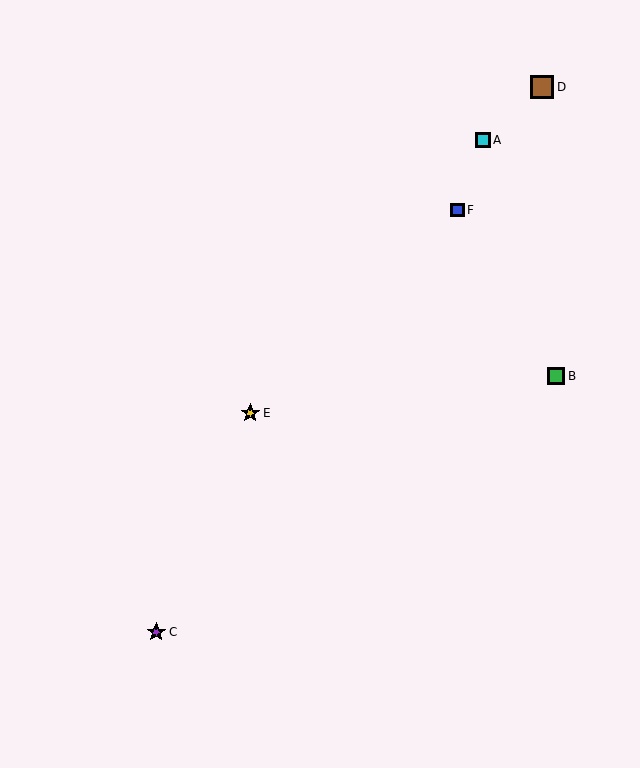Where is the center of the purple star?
The center of the purple star is at (156, 632).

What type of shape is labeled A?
Shape A is a cyan square.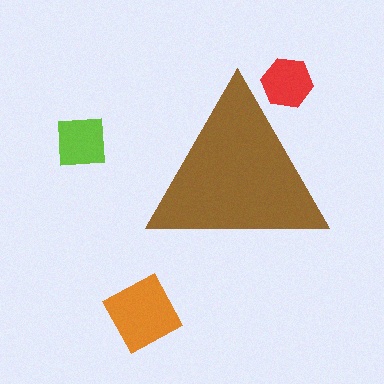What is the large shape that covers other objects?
A brown triangle.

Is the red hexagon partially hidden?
Yes, the red hexagon is partially hidden behind the brown triangle.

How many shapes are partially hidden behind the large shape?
1 shape is partially hidden.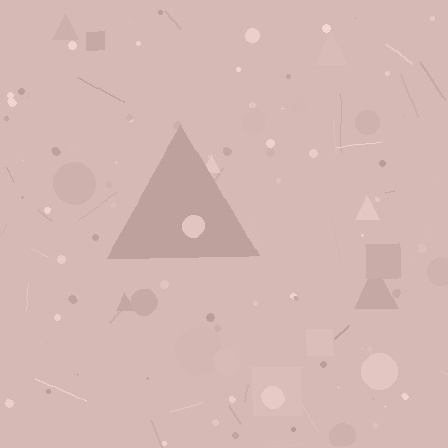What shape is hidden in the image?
A triangle is hidden in the image.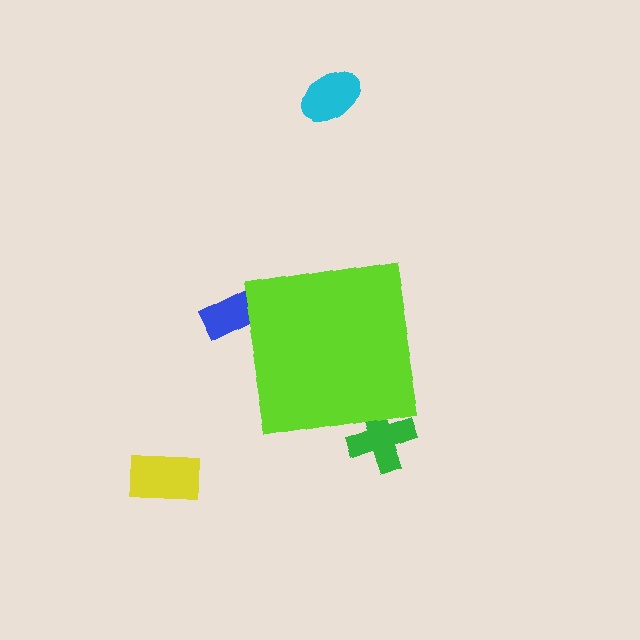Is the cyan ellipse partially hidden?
No, the cyan ellipse is fully visible.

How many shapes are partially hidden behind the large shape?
2 shapes are partially hidden.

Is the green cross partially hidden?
Yes, the green cross is partially hidden behind the lime square.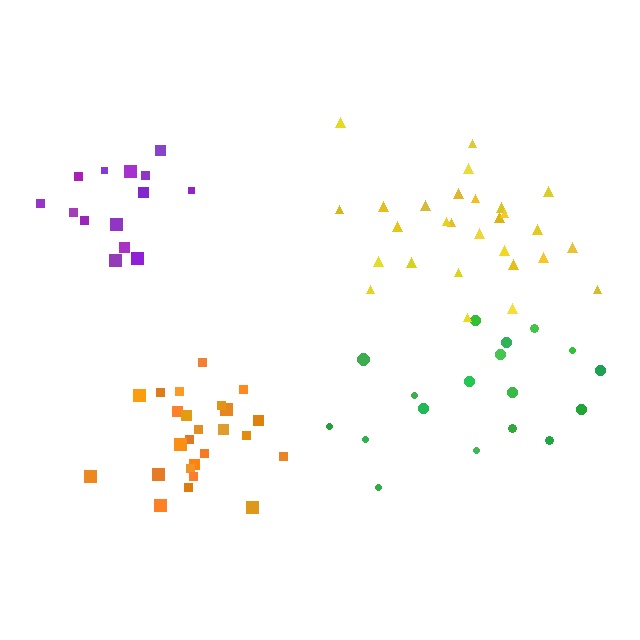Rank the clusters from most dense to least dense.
orange, yellow, purple, green.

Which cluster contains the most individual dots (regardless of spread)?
Yellow (28).